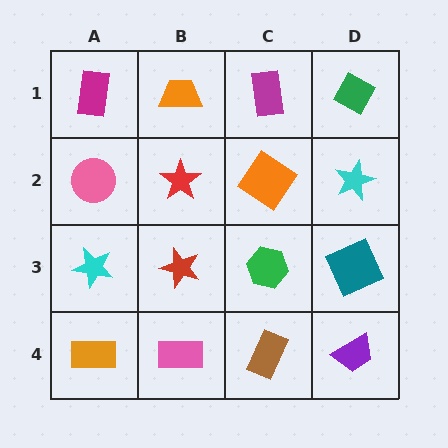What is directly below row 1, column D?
A cyan star.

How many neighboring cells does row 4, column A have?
2.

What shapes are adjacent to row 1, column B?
A red star (row 2, column B), a magenta rectangle (row 1, column A), a magenta rectangle (row 1, column C).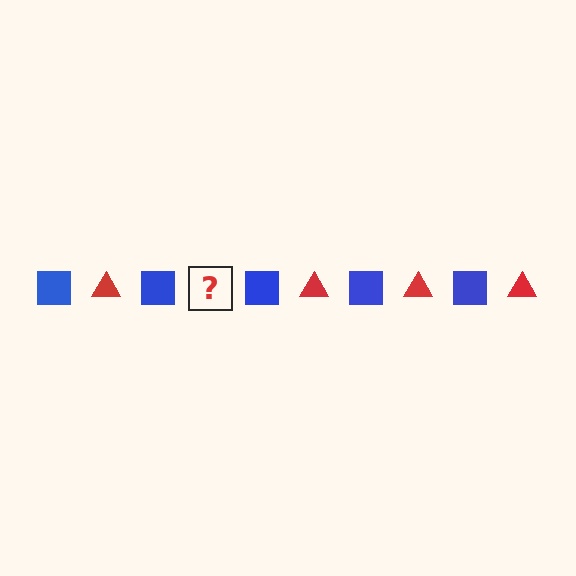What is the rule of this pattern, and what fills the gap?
The rule is that the pattern alternates between blue square and red triangle. The gap should be filled with a red triangle.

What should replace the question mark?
The question mark should be replaced with a red triangle.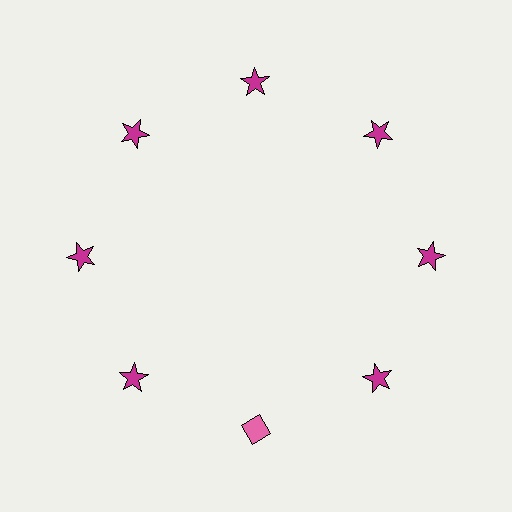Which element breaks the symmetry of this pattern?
The pink diamond at roughly the 6 o'clock position breaks the symmetry. All other shapes are magenta stars.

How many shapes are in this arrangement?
There are 8 shapes arranged in a ring pattern.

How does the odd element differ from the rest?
It differs in both color (pink instead of magenta) and shape (diamond instead of star).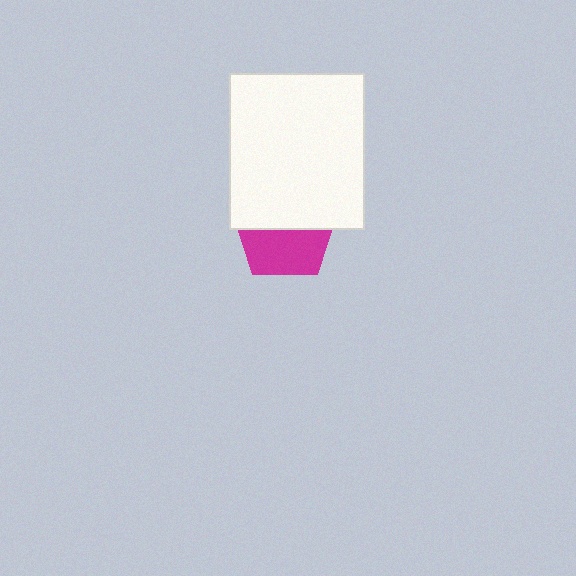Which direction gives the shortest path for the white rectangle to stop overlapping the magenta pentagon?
Moving up gives the shortest separation.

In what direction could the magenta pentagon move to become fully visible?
The magenta pentagon could move down. That would shift it out from behind the white rectangle entirely.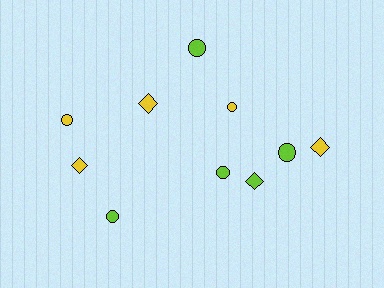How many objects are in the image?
There are 10 objects.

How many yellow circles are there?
There are 2 yellow circles.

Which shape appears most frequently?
Circle, with 6 objects.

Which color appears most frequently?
Lime, with 5 objects.